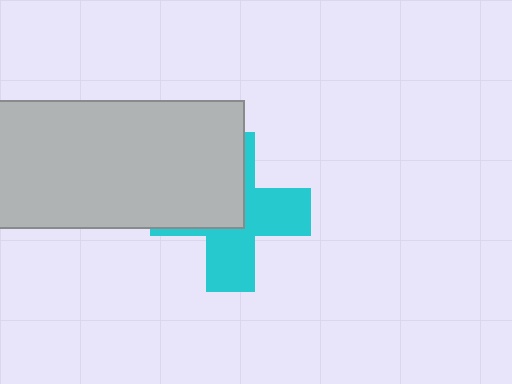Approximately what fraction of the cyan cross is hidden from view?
Roughly 47% of the cyan cross is hidden behind the light gray rectangle.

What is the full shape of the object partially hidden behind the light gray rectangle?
The partially hidden object is a cyan cross.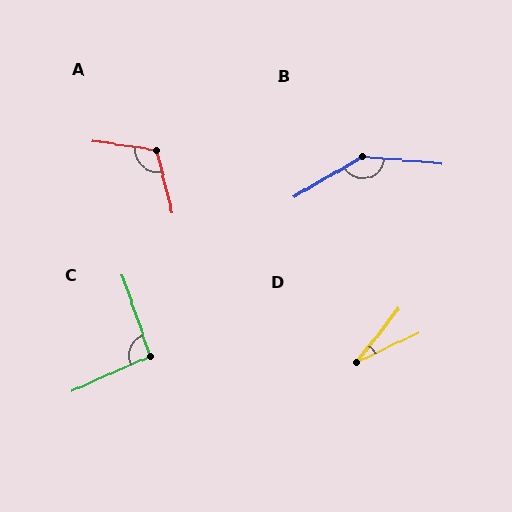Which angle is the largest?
B, at approximately 144 degrees.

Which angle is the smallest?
D, at approximately 27 degrees.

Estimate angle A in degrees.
Approximately 112 degrees.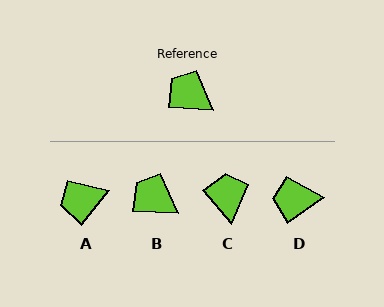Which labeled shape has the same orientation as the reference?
B.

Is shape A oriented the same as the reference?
No, it is off by about 54 degrees.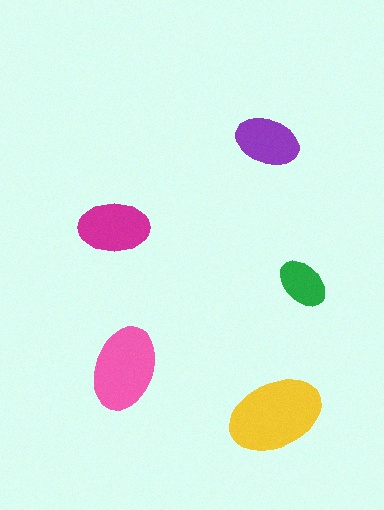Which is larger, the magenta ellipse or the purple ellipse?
The magenta one.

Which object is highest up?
The purple ellipse is topmost.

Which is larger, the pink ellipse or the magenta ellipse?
The pink one.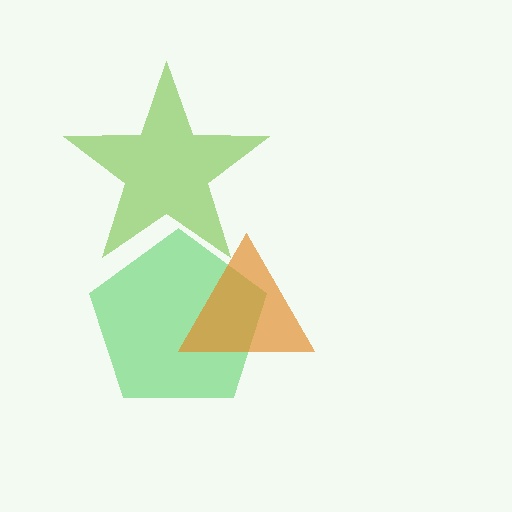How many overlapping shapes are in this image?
There are 3 overlapping shapes in the image.